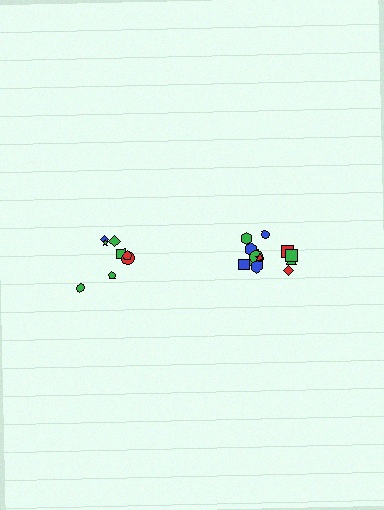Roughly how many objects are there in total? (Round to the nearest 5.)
Roughly 25 objects in total.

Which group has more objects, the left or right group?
The right group.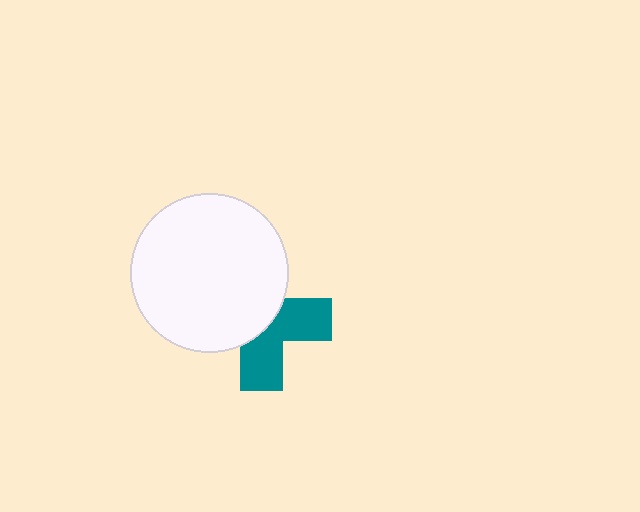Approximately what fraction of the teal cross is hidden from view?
Roughly 55% of the teal cross is hidden behind the white circle.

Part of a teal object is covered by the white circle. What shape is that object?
It is a cross.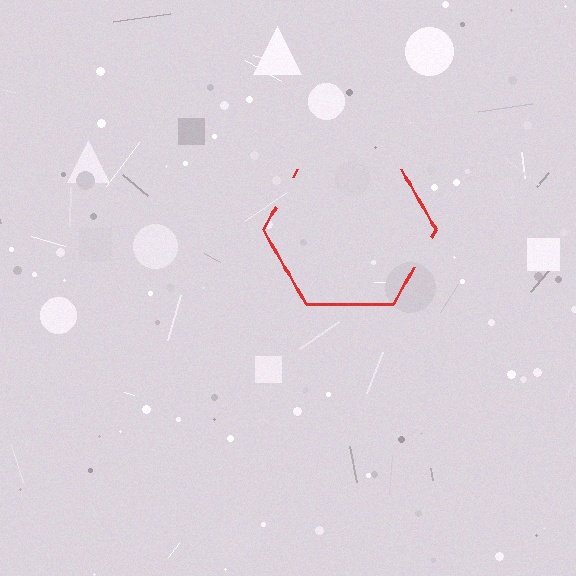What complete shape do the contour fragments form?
The contour fragments form a hexagon.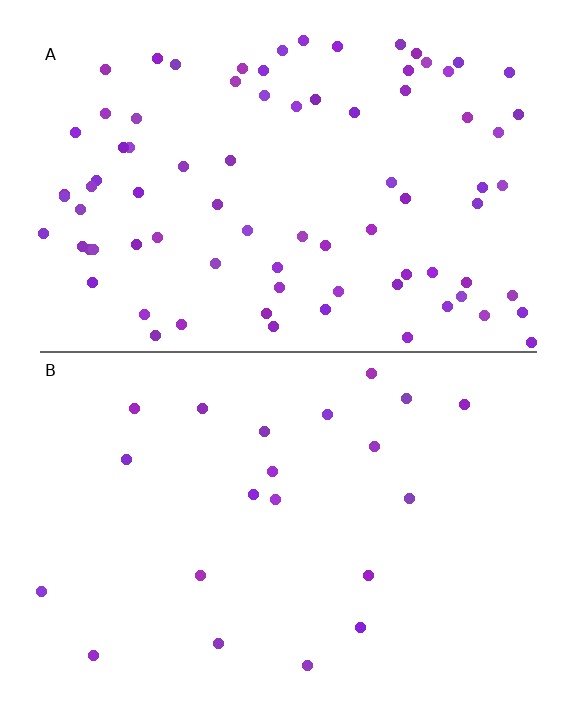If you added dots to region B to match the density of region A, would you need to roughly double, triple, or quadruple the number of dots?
Approximately quadruple.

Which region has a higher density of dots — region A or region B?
A (the top).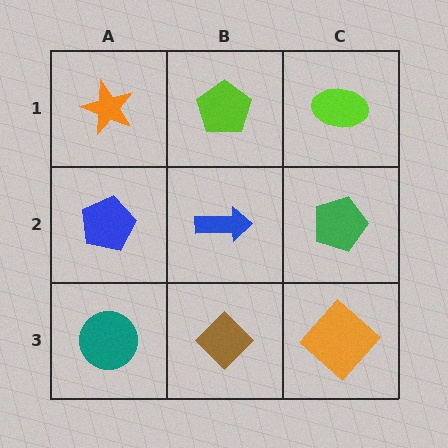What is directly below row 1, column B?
A blue arrow.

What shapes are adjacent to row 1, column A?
A blue pentagon (row 2, column A), a lime pentagon (row 1, column B).